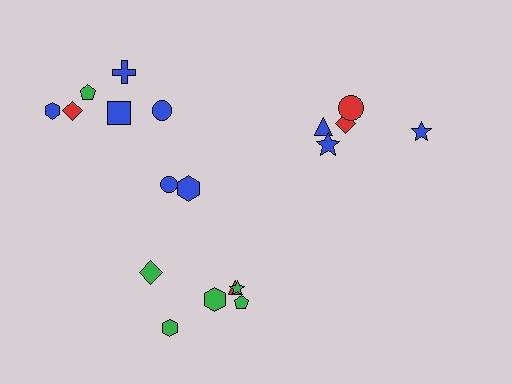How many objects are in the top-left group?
There are 8 objects.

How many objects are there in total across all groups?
There are 19 objects.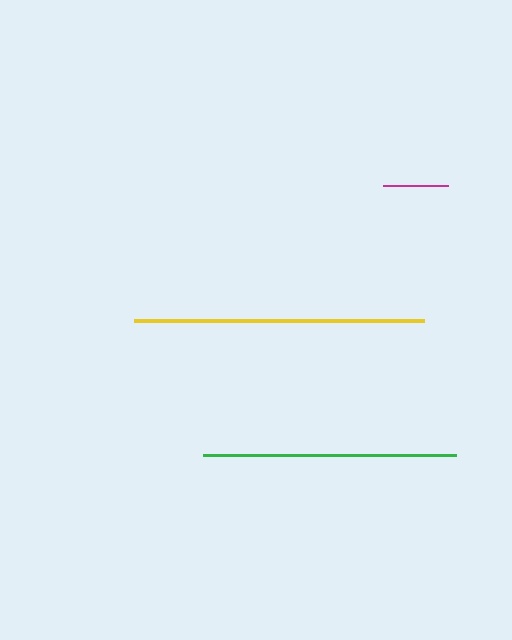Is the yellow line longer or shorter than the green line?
The yellow line is longer than the green line.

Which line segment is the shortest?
The magenta line is the shortest at approximately 65 pixels.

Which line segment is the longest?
The yellow line is the longest at approximately 290 pixels.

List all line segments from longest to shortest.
From longest to shortest: yellow, green, magenta.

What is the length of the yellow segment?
The yellow segment is approximately 290 pixels long.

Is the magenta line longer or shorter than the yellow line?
The yellow line is longer than the magenta line.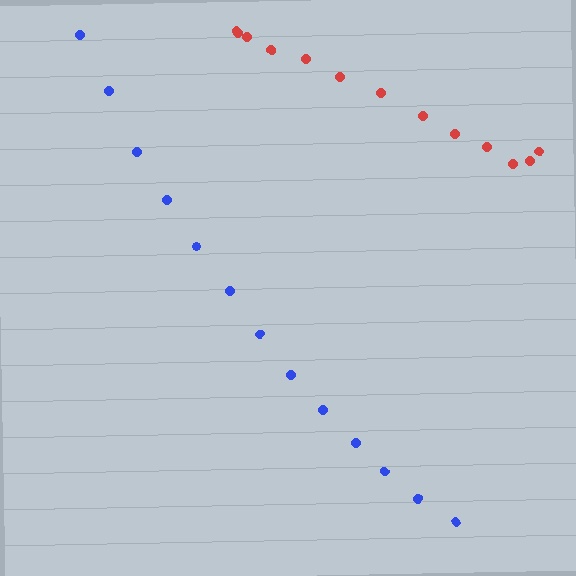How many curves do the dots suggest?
There are 2 distinct paths.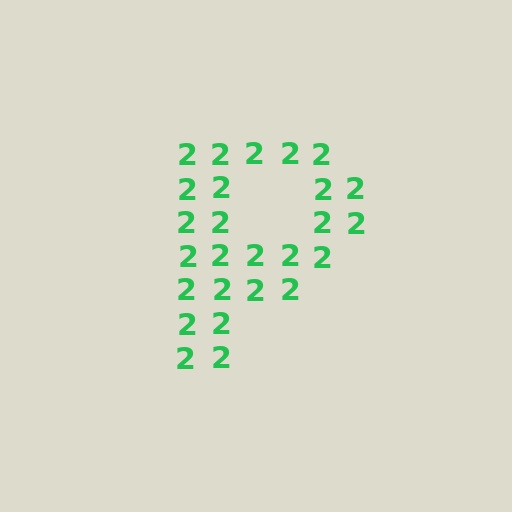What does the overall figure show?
The overall figure shows the letter P.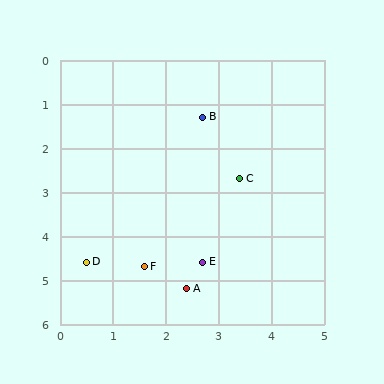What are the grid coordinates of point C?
Point C is at approximately (3.4, 2.7).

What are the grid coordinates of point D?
Point D is at approximately (0.5, 4.6).